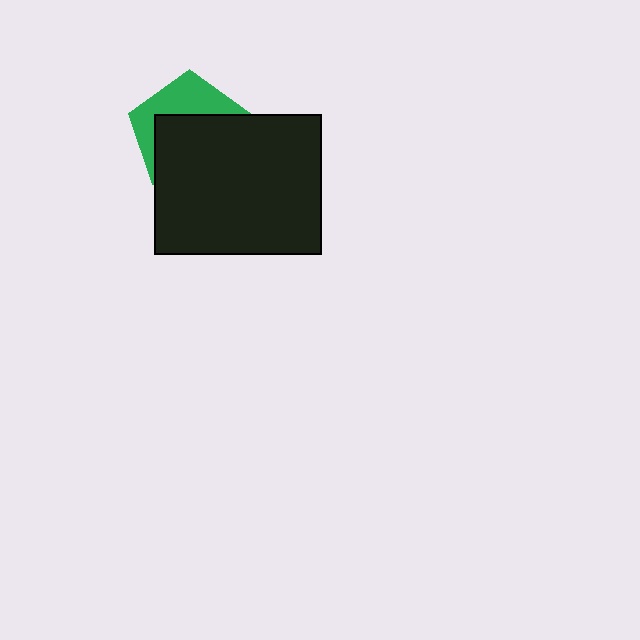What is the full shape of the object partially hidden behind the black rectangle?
The partially hidden object is a green pentagon.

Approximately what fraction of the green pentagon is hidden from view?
Roughly 63% of the green pentagon is hidden behind the black rectangle.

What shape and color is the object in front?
The object in front is a black rectangle.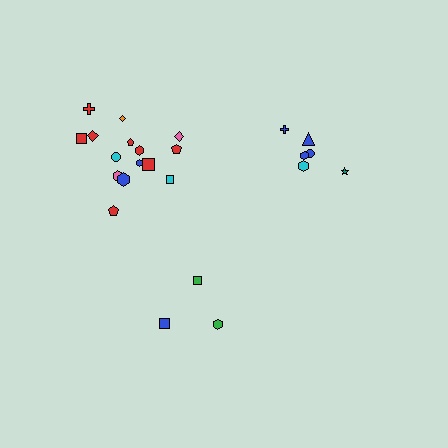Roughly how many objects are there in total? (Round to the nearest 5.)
Roughly 25 objects in total.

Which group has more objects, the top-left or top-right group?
The top-left group.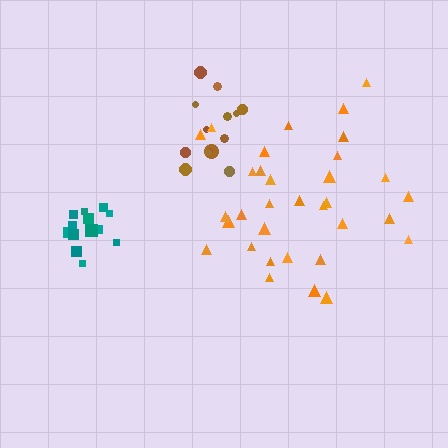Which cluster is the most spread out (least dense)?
Brown.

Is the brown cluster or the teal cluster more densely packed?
Teal.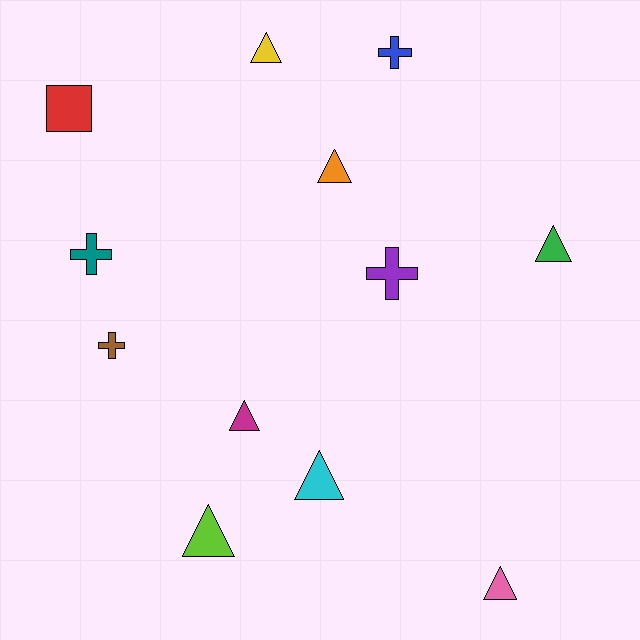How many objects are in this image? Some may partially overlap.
There are 12 objects.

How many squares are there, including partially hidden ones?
There is 1 square.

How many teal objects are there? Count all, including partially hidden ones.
There is 1 teal object.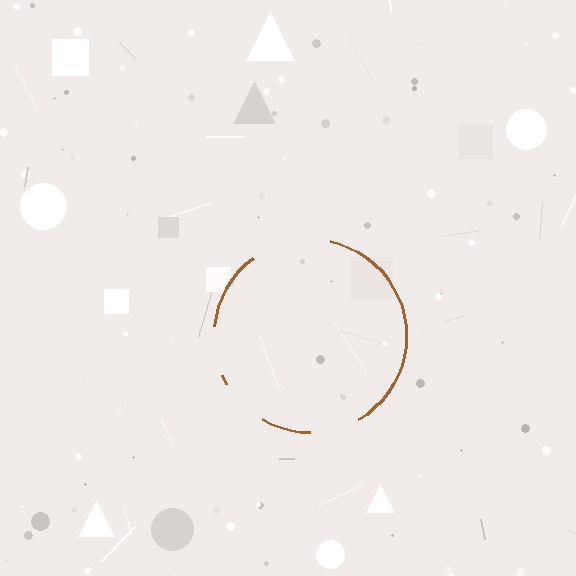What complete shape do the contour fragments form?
The contour fragments form a circle.